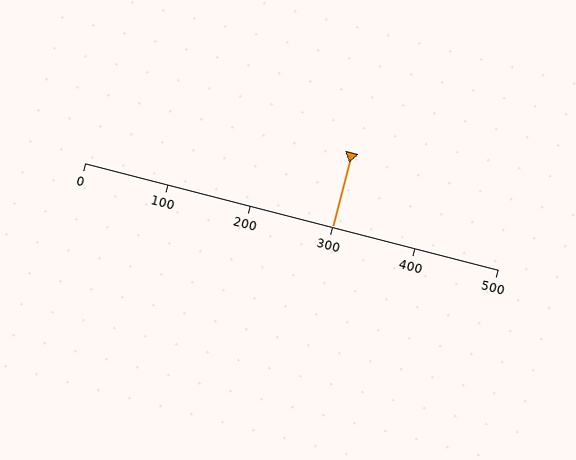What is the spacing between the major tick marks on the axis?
The major ticks are spaced 100 apart.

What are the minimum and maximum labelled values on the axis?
The axis runs from 0 to 500.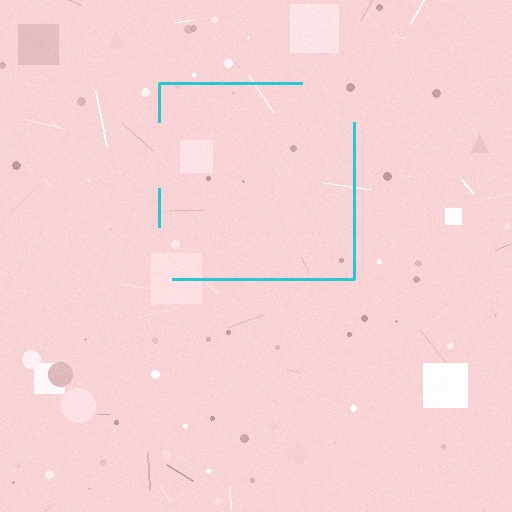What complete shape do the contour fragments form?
The contour fragments form a square.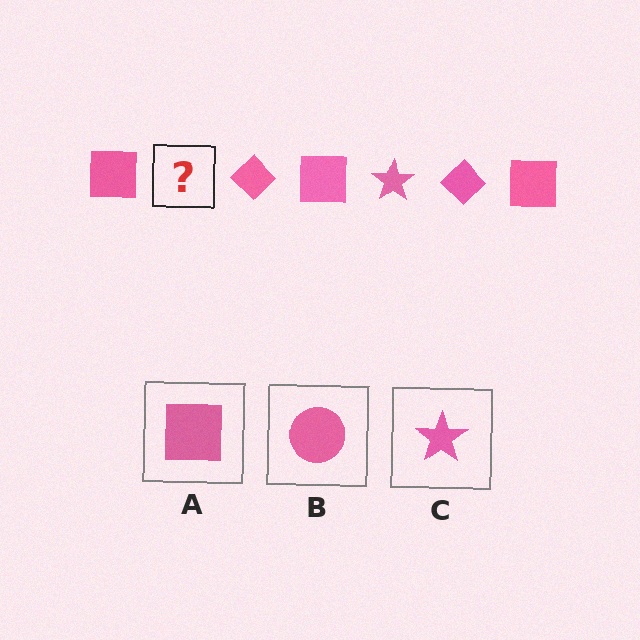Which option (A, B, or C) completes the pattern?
C.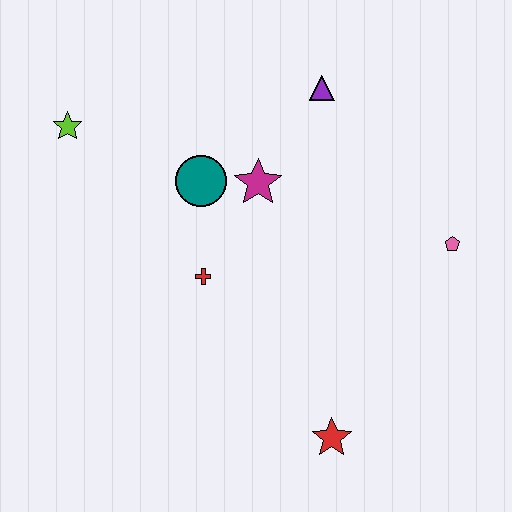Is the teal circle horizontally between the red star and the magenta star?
No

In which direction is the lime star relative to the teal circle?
The lime star is to the left of the teal circle.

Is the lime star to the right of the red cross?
No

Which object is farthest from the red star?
The lime star is farthest from the red star.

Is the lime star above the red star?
Yes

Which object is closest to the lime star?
The teal circle is closest to the lime star.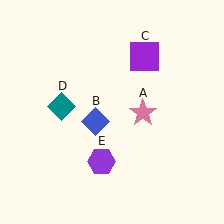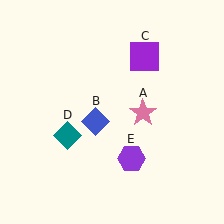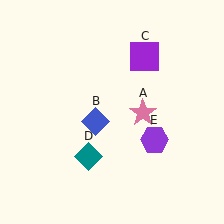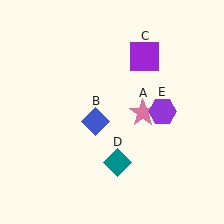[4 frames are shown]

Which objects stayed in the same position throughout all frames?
Pink star (object A) and blue diamond (object B) and purple square (object C) remained stationary.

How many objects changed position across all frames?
2 objects changed position: teal diamond (object D), purple hexagon (object E).